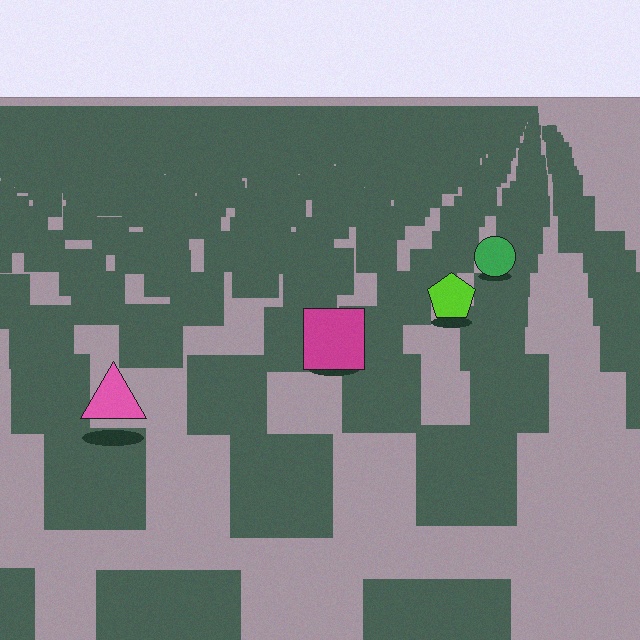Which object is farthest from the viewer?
The green circle is farthest from the viewer. It appears smaller and the ground texture around it is denser.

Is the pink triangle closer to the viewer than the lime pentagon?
Yes. The pink triangle is closer — you can tell from the texture gradient: the ground texture is coarser near it.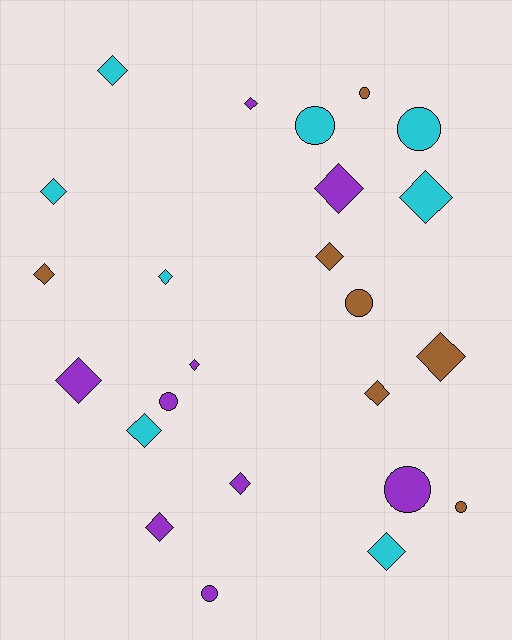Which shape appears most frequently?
Diamond, with 16 objects.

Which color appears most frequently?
Purple, with 9 objects.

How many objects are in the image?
There are 24 objects.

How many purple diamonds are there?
There are 6 purple diamonds.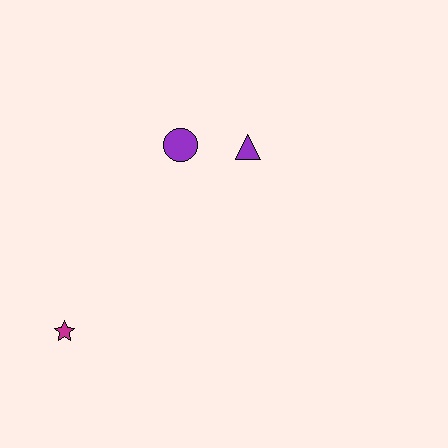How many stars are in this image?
There is 1 star.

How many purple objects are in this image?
There are 2 purple objects.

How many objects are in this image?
There are 3 objects.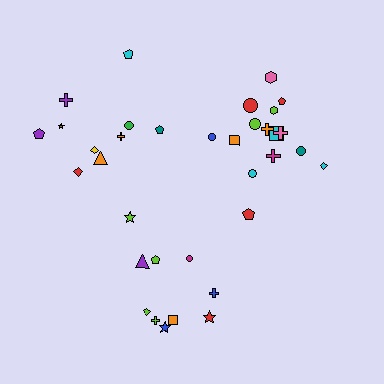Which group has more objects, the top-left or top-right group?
The top-right group.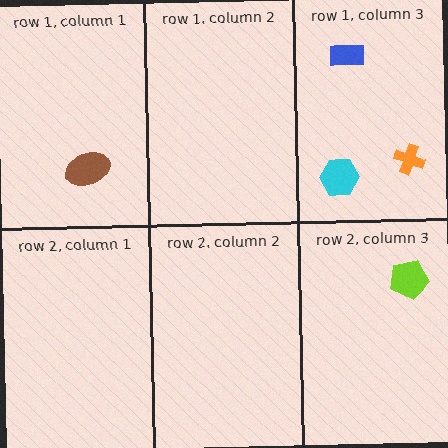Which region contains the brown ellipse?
The row 1, column 1 region.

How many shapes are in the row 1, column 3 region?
3.